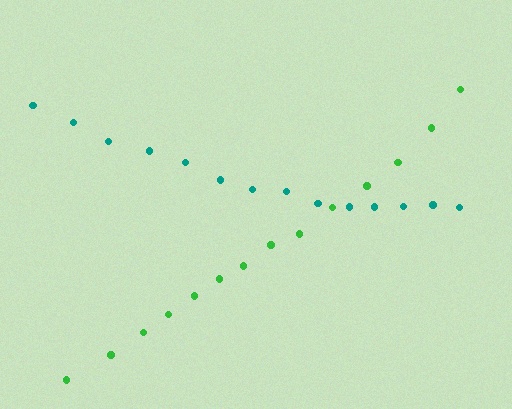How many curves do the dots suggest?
There are 2 distinct paths.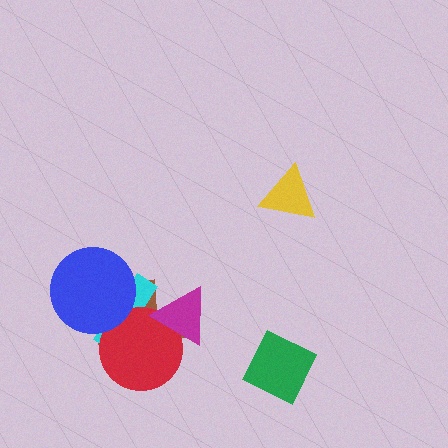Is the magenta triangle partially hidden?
No, no other shape covers it.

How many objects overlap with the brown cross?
4 objects overlap with the brown cross.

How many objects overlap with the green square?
0 objects overlap with the green square.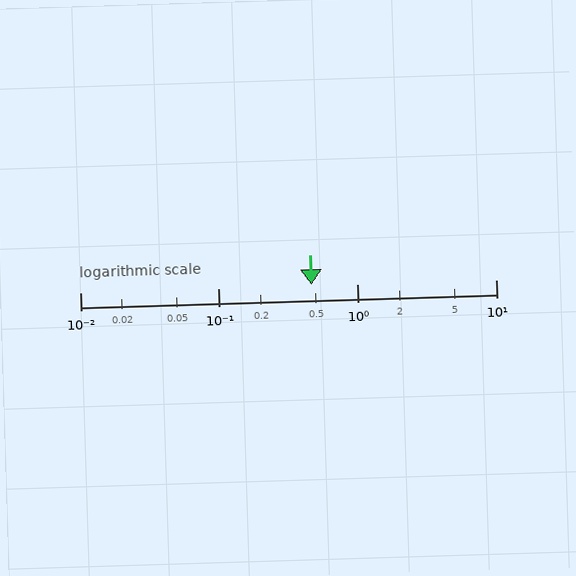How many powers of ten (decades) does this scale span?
The scale spans 3 decades, from 0.01 to 10.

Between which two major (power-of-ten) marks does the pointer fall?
The pointer is between 0.1 and 1.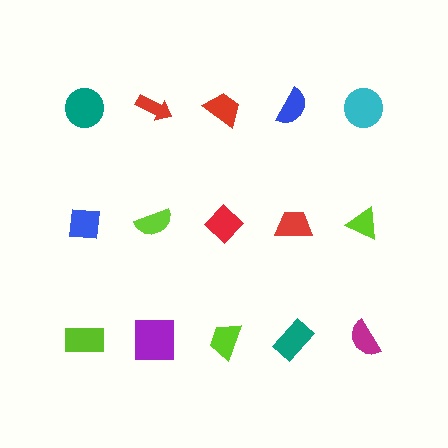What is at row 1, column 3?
A red trapezoid.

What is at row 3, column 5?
A magenta semicircle.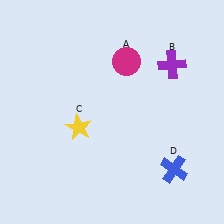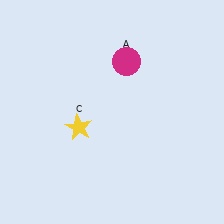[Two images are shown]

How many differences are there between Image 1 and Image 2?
There are 2 differences between the two images.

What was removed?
The purple cross (B), the blue cross (D) were removed in Image 2.